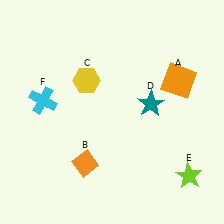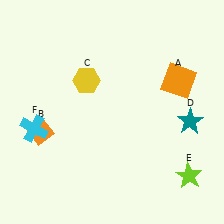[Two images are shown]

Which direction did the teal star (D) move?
The teal star (D) moved right.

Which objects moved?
The objects that moved are: the orange diamond (B), the teal star (D), the cyan cross (F).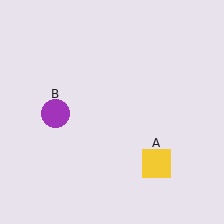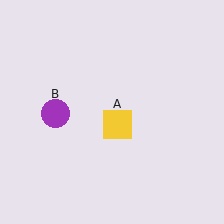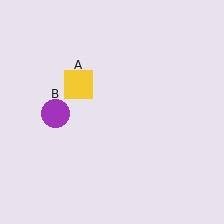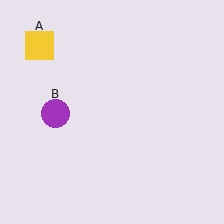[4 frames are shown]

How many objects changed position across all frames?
1 object changed position: yellow square (object A).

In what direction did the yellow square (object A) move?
The yellow square (object A) moved up and to the left.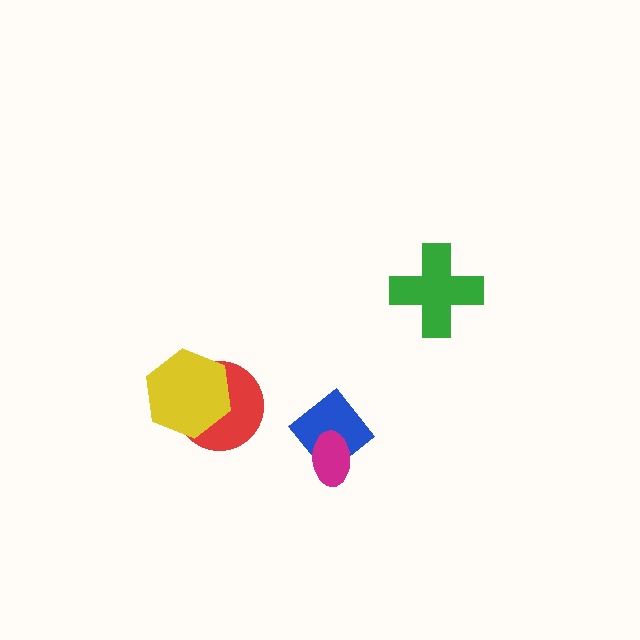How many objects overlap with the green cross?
0 objects overlap with the green cross.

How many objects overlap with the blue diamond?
1 object overlaps with the blue diamond.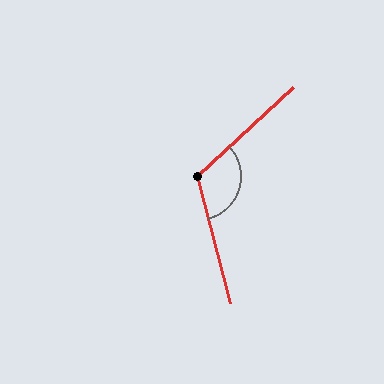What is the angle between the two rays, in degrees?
Approximately 118 degrees.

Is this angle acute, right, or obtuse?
It is obtuse.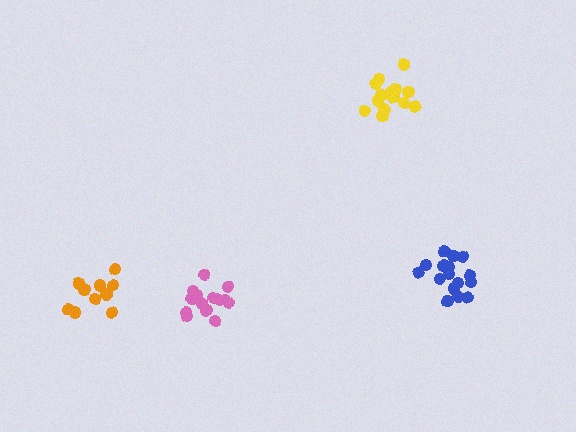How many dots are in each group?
Group 1: 17 dots, Group 2: 16 dots, Group 3: 15 dots, Group 4: 12 dots (60 total).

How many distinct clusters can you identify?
There are 4 distinct clusters.